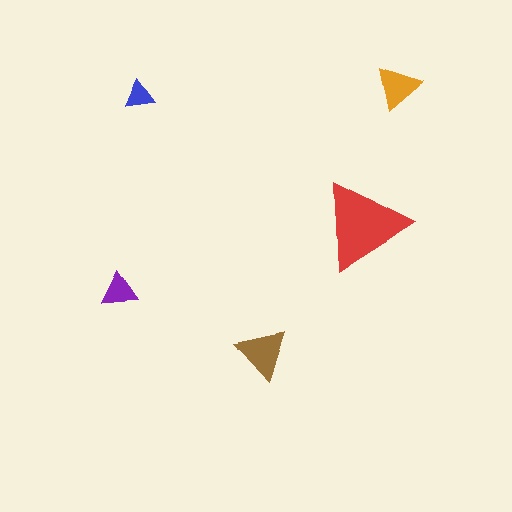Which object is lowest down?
The brown triangle is bottommost.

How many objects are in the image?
There are 5 objects in the image.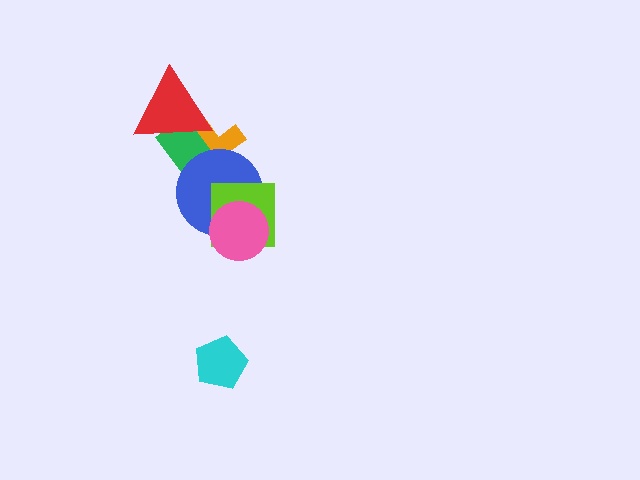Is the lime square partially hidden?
Yes, it is partially covered by another shape.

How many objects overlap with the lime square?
2 objects overlap with the lime square.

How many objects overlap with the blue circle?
4 objects overlap with the blue circle.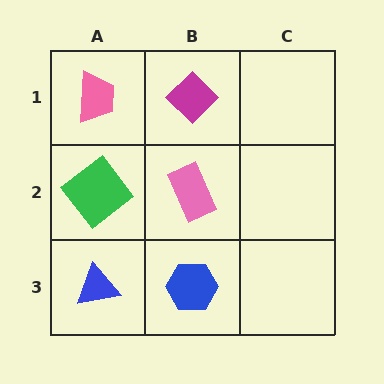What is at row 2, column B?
A pink rectangle.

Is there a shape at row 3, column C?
No, that cell is empty.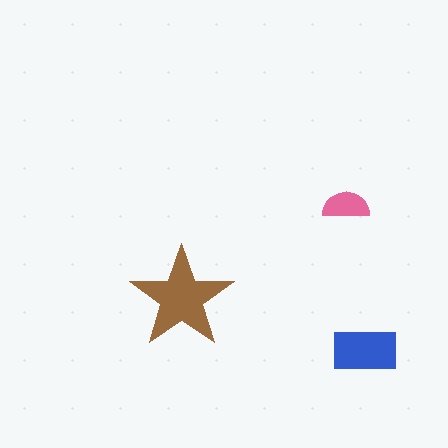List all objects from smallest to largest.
The pink semicircle, the blue rectangle, the brown star.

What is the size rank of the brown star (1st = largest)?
1st.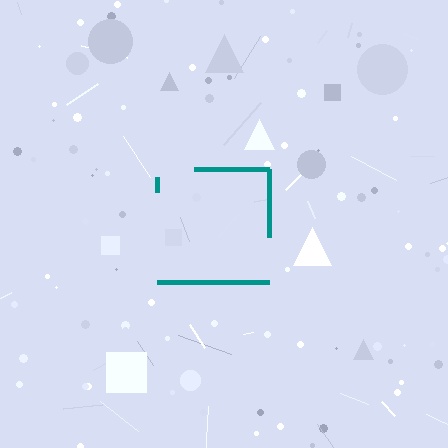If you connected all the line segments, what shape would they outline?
They would outline a square.